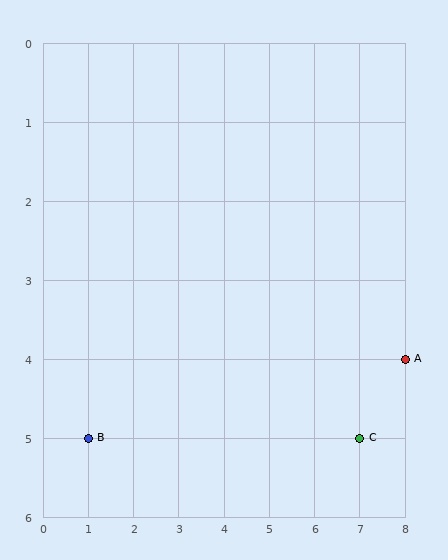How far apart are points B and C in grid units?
Points B and C are 6 columns apart.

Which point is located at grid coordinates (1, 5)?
Point B is at (1, 5).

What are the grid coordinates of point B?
Point B is at grid coordinates (1, 5).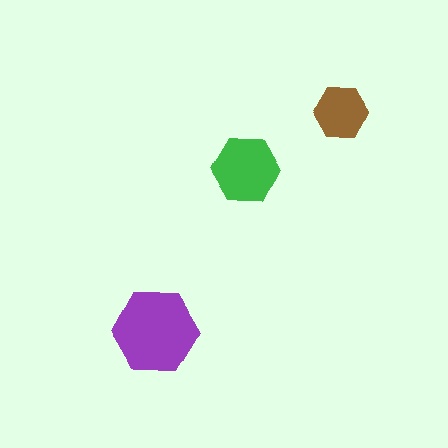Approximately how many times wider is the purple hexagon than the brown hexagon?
About 1.5 times wider.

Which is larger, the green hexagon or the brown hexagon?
The green one.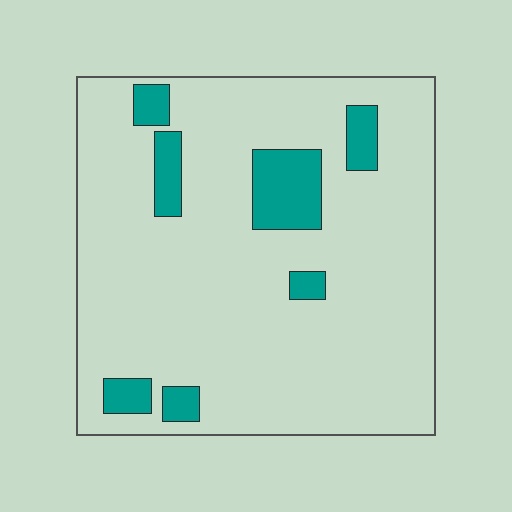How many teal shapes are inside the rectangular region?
7.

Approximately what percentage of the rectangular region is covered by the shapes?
Approximately 10%.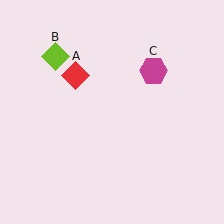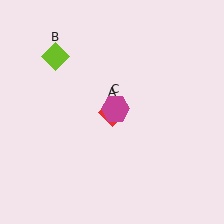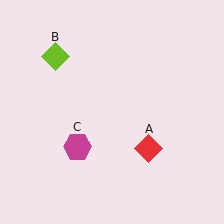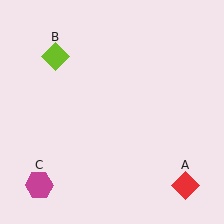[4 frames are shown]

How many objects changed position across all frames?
2 objects changed position: red diamond (object A), magenta hexagon (object C).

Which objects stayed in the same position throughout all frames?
Lime diamond (object B) remained stationary.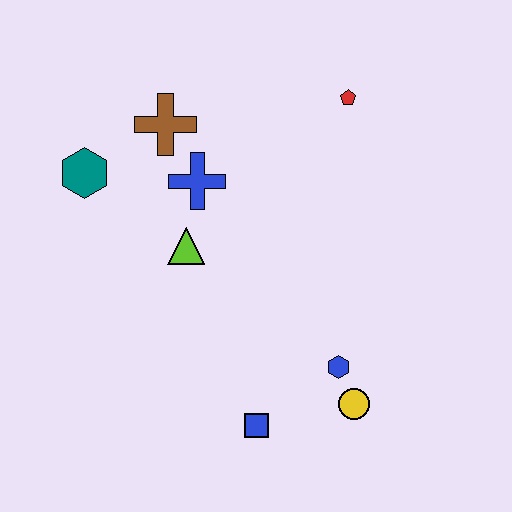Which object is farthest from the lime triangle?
The yellow circle is farthest from the lime triangle.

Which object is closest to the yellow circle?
The blue hexagon is closest to the yellow circle.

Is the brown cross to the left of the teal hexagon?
No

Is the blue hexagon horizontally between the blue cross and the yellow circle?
Yes